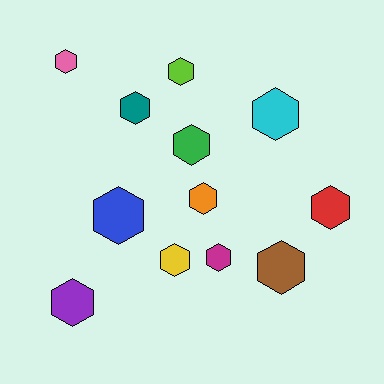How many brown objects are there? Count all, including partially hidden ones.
There is 1 brown object.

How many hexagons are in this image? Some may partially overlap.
There are 12 hexagons.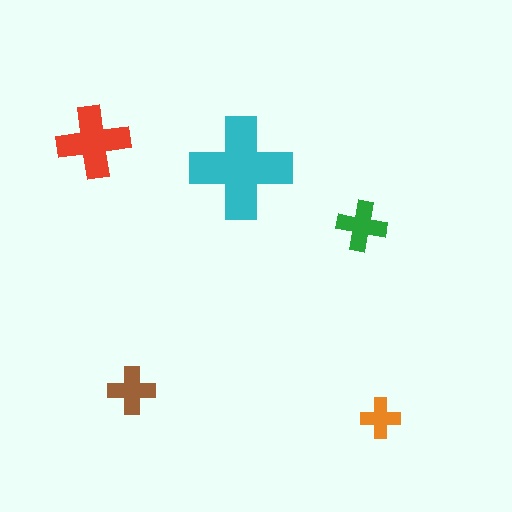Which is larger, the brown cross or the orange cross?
The brown one.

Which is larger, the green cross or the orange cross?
The green one.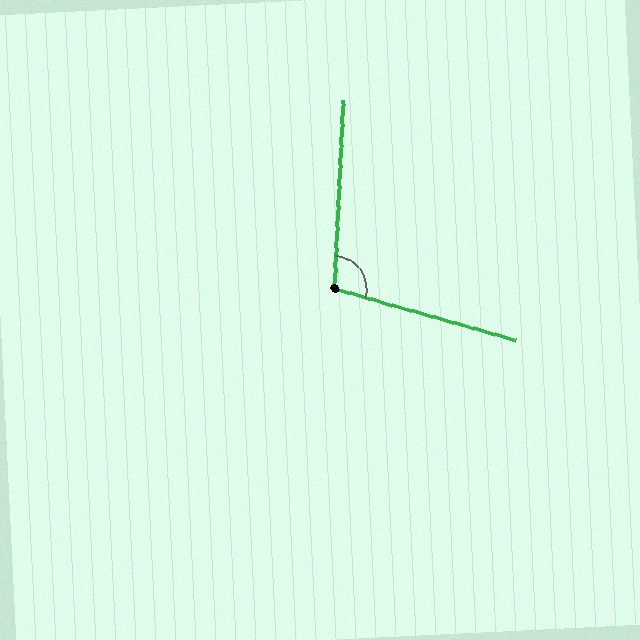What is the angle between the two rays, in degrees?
Approximately 103 degrees.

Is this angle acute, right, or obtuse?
It is obtuse.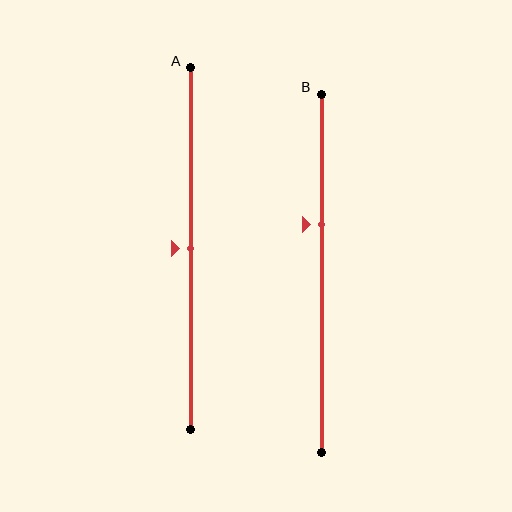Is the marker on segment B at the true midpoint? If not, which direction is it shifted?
No, the marker on segment B is shifted upward by about 14% of the segment length.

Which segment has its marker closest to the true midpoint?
Segment A has its marker closest to the true midpoint.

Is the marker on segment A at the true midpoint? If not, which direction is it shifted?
Yes, the marker on segment A is at the true midpoint.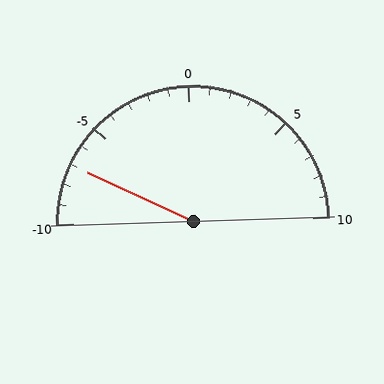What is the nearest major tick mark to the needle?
The nearest major tick mark is -5.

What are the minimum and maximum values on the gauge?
The gauge ranges from -10 to 10.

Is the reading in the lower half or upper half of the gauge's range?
The reading is in the lower half of the range (-10 to 10).